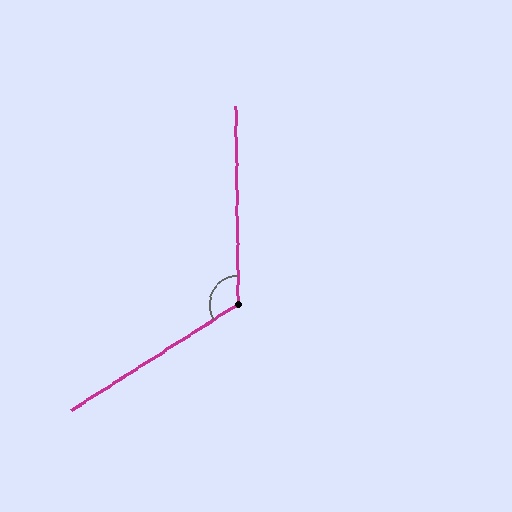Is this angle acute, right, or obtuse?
It is obtuse.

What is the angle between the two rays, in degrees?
Approximately 121 degrees.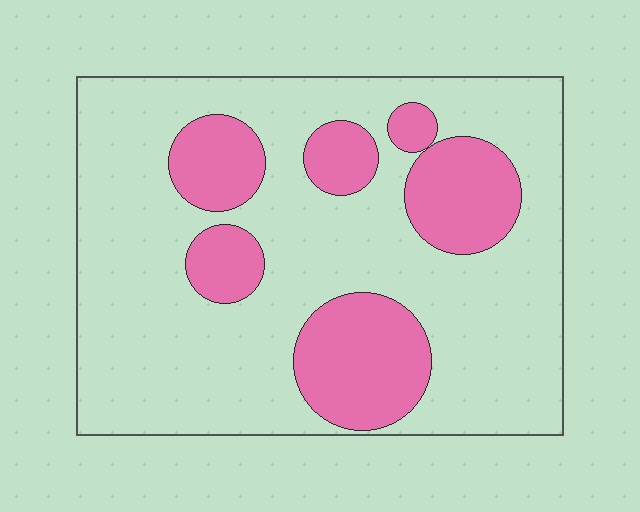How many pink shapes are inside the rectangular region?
6.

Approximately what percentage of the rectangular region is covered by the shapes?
Approximately 25%.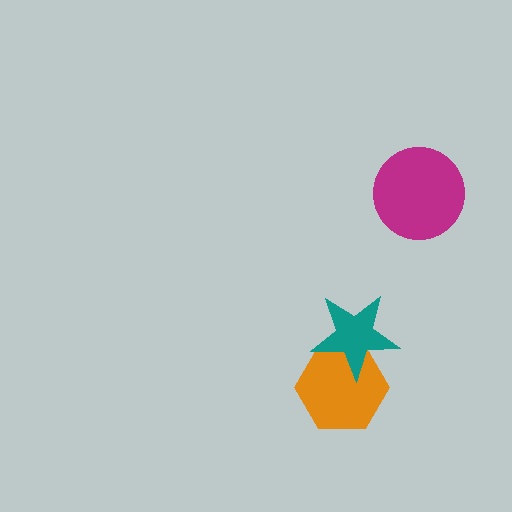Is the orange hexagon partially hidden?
Yes, it is partially covered by another shape.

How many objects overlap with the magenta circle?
0 objects overlap with the magenta circle.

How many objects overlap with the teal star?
1 object overlaps with the teal star.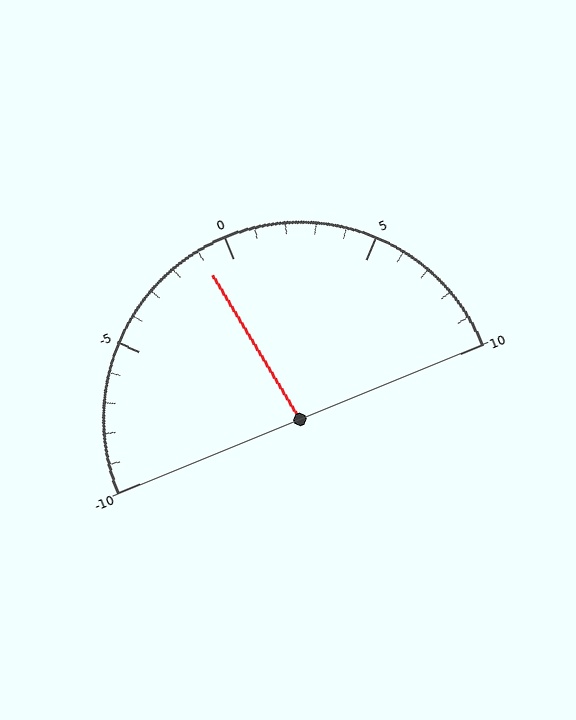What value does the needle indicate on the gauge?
The needle indicates approximately -1.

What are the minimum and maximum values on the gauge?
The gauge ranges from -10 to 10.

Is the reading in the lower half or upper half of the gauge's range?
The reading is in the lower half of the range (-10 to 10).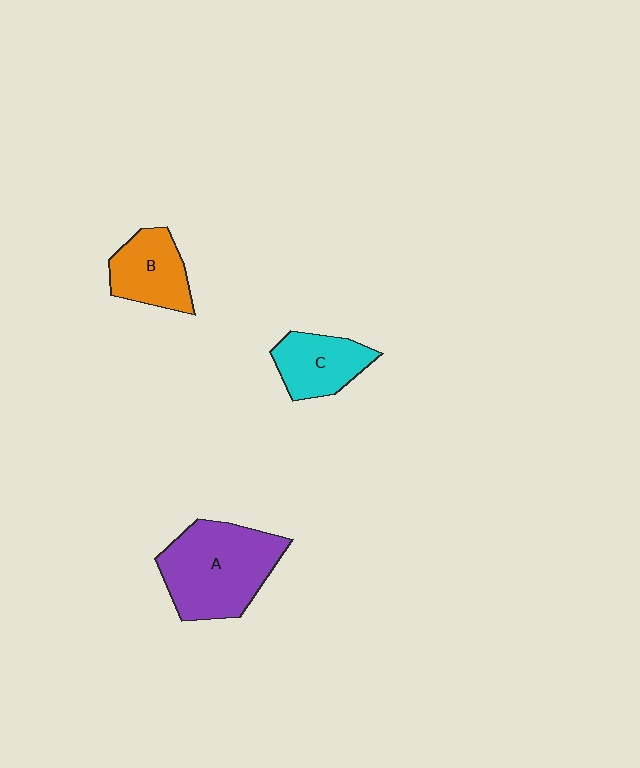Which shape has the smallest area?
Shape C (cyan).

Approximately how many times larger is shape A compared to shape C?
Approximately 1.8 times.